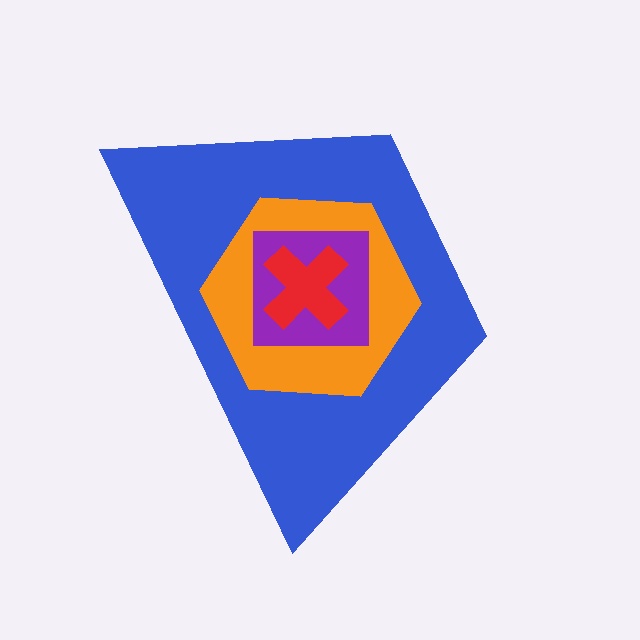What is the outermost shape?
The blue trapezoid.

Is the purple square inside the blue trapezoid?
Yes.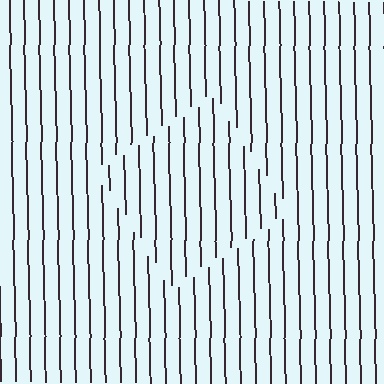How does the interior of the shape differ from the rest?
The interior of the shape contains the same grating, shifted by half a period — the contour is defined by the phase discontinuity where line-ends from the inner and outer gratings abut.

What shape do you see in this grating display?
An illusory square. The interior of the shape contains the same grating, shifted by half a period — the contour is defined by the phase discontinuity where line-ends from the inner and outer gratings abut.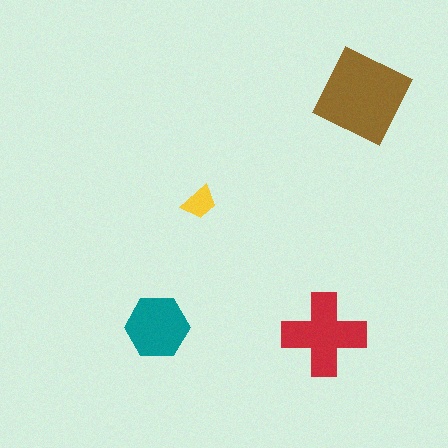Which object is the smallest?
The yellow trapezoid.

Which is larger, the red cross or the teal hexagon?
The red cross.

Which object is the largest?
The brown diamond.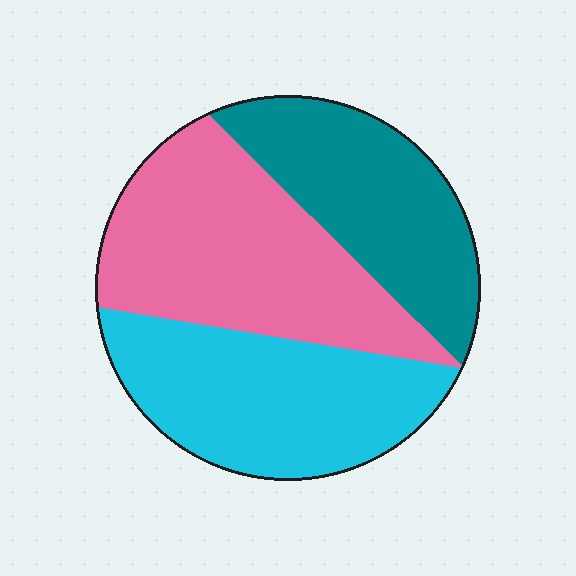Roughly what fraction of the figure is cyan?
Cyan covers roughly 35% of the figure.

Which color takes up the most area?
Pink, at roughly 40%.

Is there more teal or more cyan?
Cyan.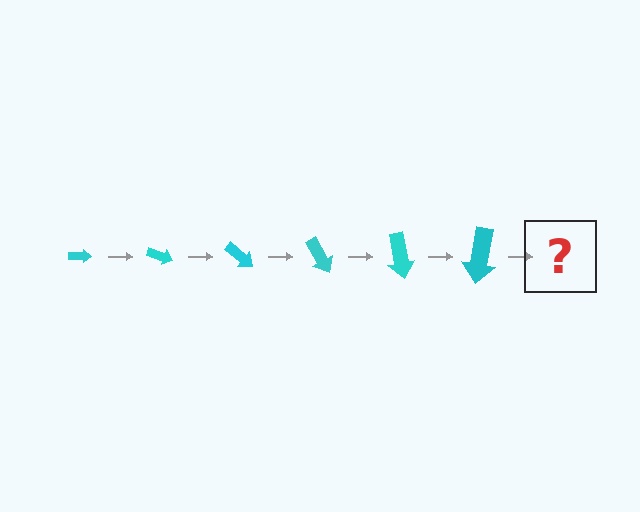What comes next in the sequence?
The next element should be an arrow, larger than the previous one and rotated 120 degrees from the start.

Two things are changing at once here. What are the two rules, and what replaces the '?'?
The two rules are that the arrow grows larger each step and it rotates 20 degrees each step. The '?' should be an arrow, larger than the previous one and rotated 120 degrees from the start.